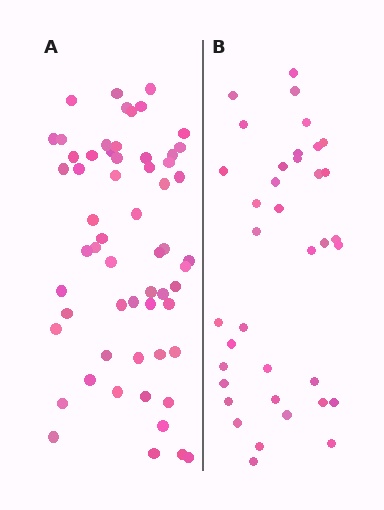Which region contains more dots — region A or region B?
Region A (the left region) has more dots.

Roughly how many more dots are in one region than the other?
Region A has approximately 20 more dots than region B.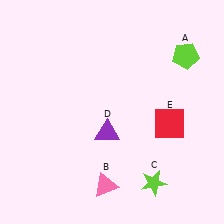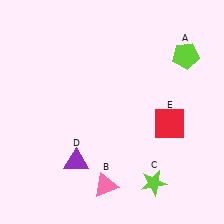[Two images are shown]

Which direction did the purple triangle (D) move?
The purple triangle (D) moved left.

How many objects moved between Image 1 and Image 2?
1 object moved between the two images.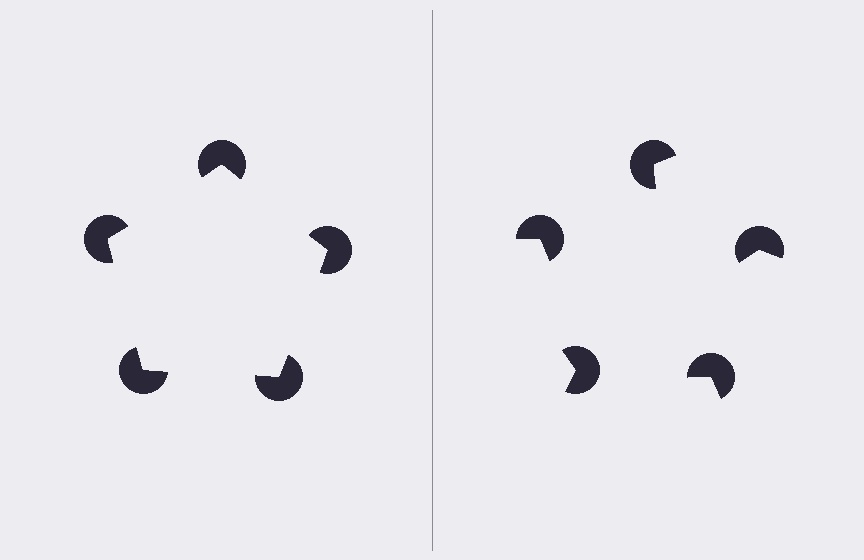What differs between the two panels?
The pac-man discs are positioned identically on both sides; only the wedge orientations differ. On the left they align to a pentagon; on the right they are misaligned.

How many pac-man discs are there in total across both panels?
10 — 5 on each side.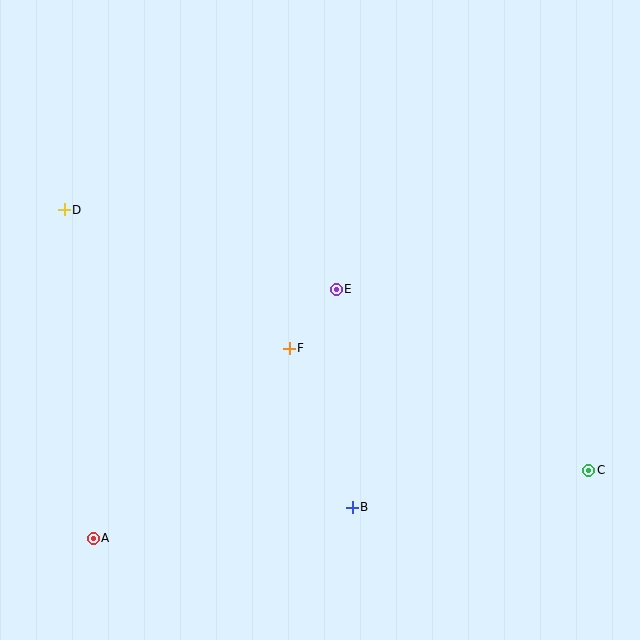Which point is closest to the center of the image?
Point E at (336, 289) is closest to the center.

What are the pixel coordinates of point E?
Point E is at (336, 289).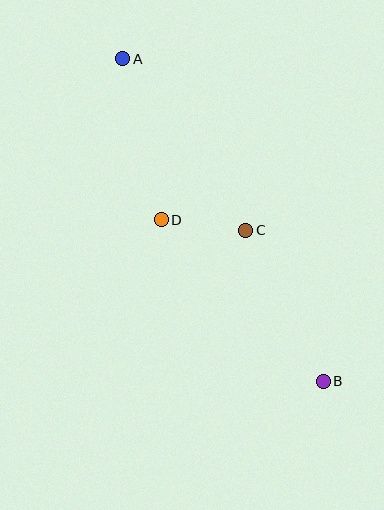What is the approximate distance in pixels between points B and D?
The distance between B and D is approximately 229 pixels.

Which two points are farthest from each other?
Points A and B are farthest from each other.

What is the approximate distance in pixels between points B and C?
The distance between B and C is approximately 170 pixels.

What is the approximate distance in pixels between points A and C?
The distance between A and C is approximately 211 pixels.